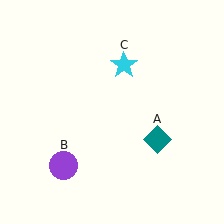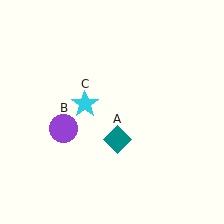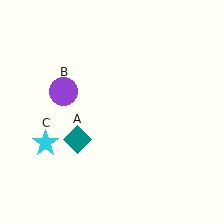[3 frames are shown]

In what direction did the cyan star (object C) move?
The cyan star (object C) moved down and to the left.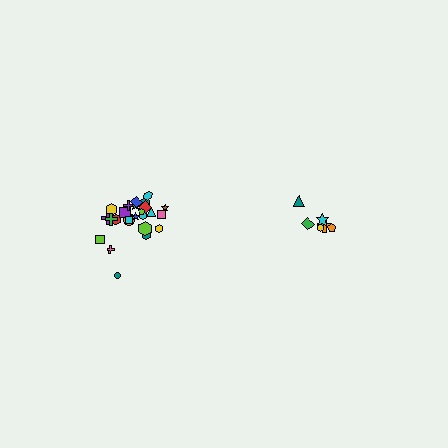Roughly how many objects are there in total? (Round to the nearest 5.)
Roughly 30 objects in total.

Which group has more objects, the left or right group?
The left group.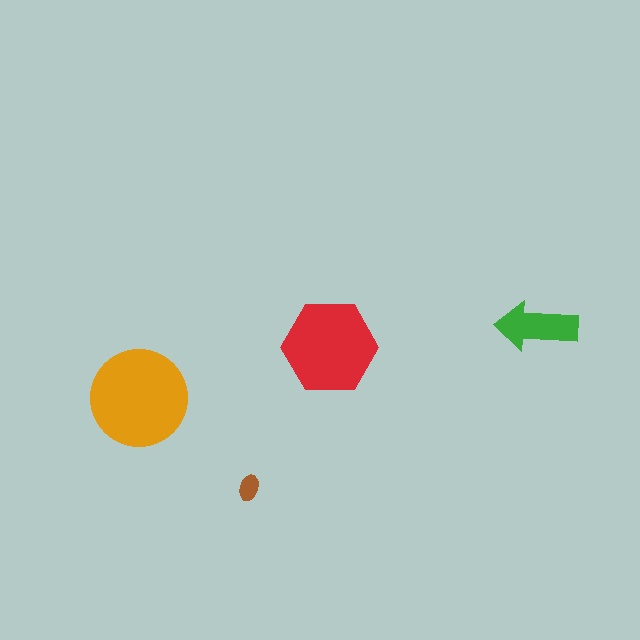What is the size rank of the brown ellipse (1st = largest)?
4th.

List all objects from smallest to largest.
The brown ellipse, the green arrow, the red hexagon, the orange circle.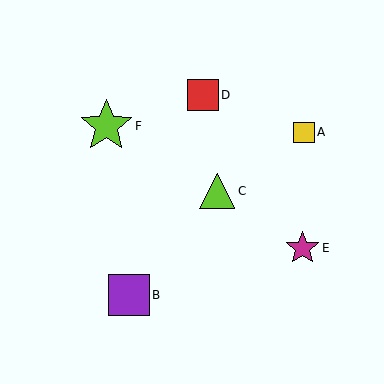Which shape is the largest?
The lime star (labeled F) is the largest.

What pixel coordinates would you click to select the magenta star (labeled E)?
Click at (303, 248) to select the magenta star E.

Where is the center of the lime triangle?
The center of the lime triangle is at (217, 191).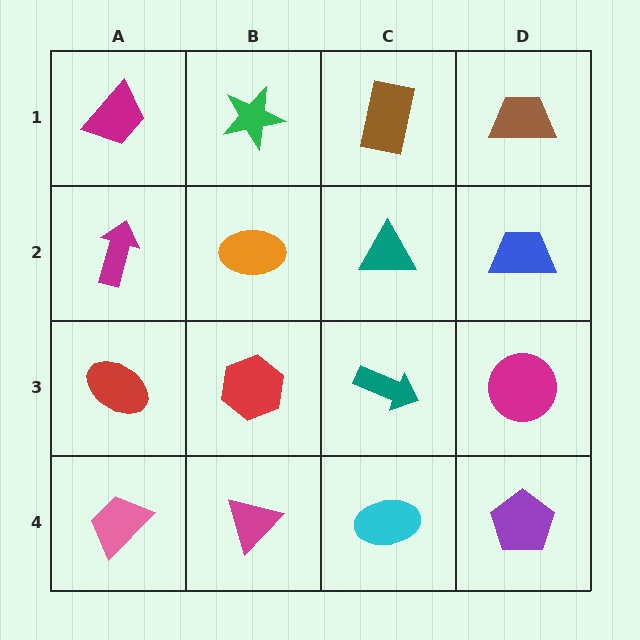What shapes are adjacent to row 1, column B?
An orange ellipse (row 2, column B), a magenta trapezoid (row 1, column A), a brown rectangle (row 1, column C).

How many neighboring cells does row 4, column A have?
2.